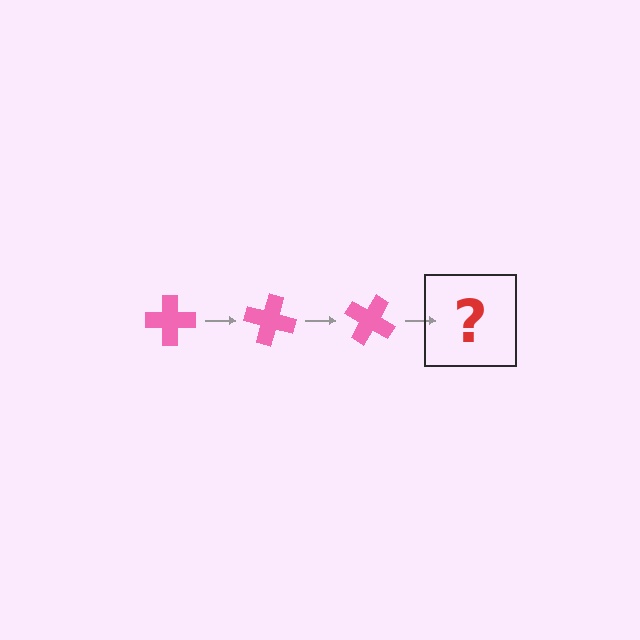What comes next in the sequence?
The next element should be a pink cross rotated 45 degrees.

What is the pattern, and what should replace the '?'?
The pattern is that the cross rotates 15 degrees each step. The '?' should be a pink cross rotated 45 degrees.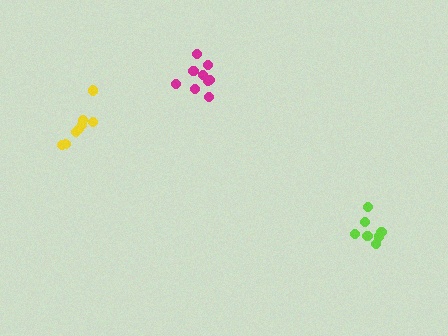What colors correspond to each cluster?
The clusters are colored: magenta, yellow, lime.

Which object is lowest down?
The lime cluster is bottommost.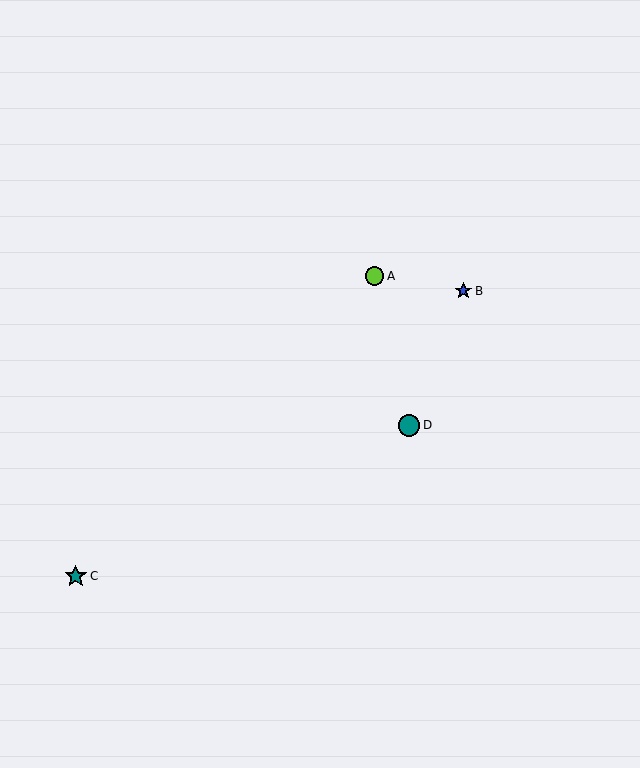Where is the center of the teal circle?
The center of the teal circle is at (409, 425).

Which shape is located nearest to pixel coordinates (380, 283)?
The lime circle (labeled A) at (374, 276) is nearest to that location.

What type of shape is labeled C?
Shape C is a teal star.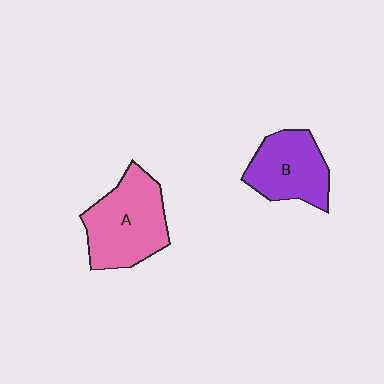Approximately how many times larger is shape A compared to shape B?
Approximately 1.3 times.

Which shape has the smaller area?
Shape B (purple).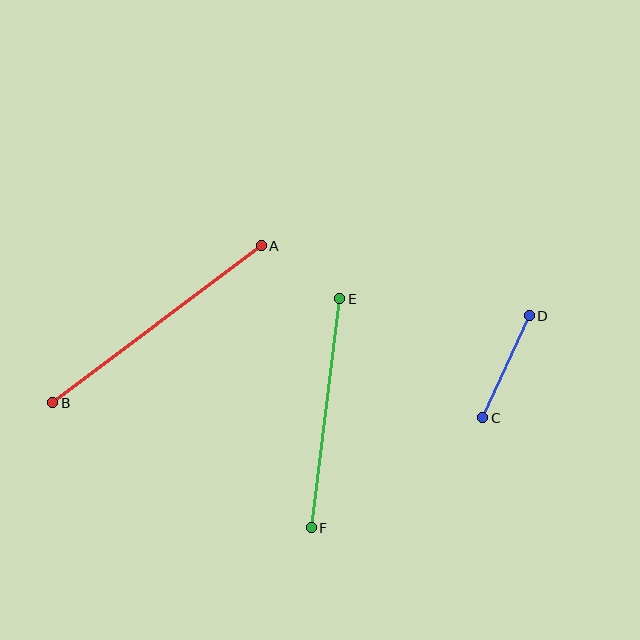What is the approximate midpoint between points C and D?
The midpoint is at approximately (506, 367) pixels.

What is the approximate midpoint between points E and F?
The midpoint is at approximately (325, 413) pixels.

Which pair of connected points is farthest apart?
Points A and B are farthest apart.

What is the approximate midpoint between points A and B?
The midpoint is at approximately (157, 324) pixels.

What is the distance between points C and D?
The distance is approximately 112 pixels.